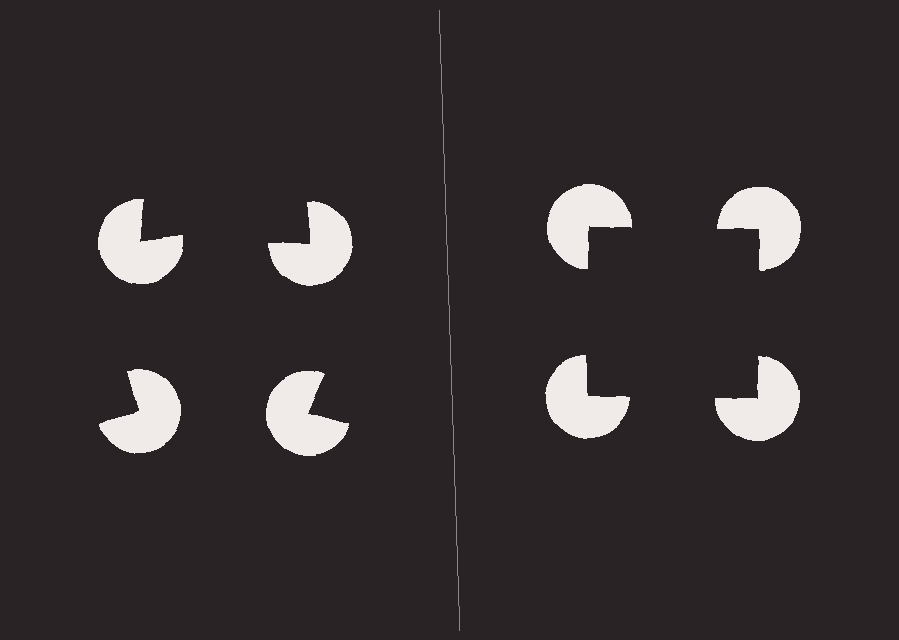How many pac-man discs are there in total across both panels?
8 — 4 on each side.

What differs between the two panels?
The pac-man discs are positioned identically on both sides; only the wedge orientations differ. On the right they align to a square; on the left they are misaligned.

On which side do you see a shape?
An illusory square appears on the right side. On the left side the wedge cuts are rotated, so no coherent shape forms.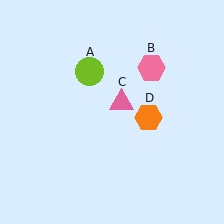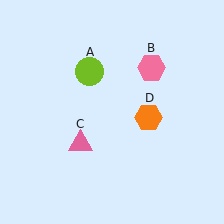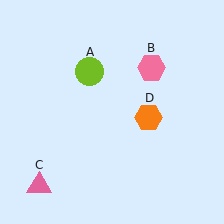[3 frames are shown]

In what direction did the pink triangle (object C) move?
The pink triangle (object C) moved down and to the left.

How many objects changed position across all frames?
1 object changed position: pink triangle (object C).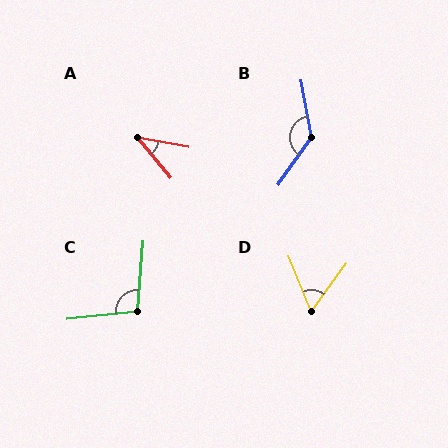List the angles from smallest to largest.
A (40°), D (58°), C (101°), B (135°).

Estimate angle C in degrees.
Approximately 101 degrees.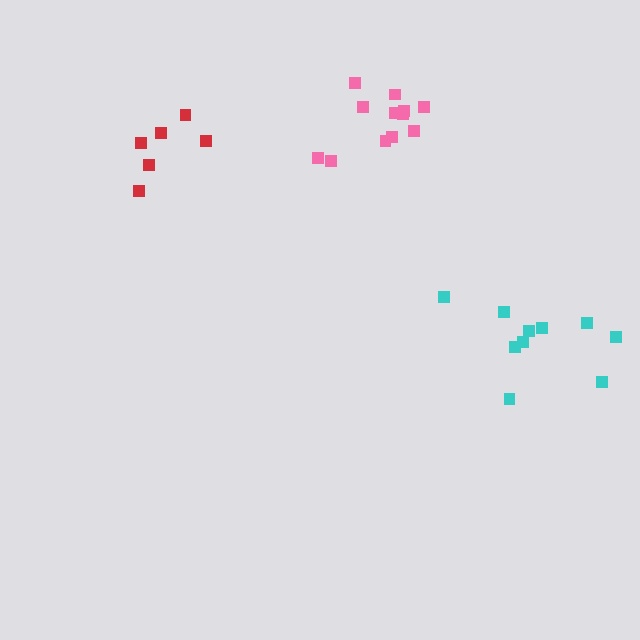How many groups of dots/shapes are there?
There are 3 groups.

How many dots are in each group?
Group 1: 12 dots, Group 2: 10 dots, Group 3: 6 dots (28 total).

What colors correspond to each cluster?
The clusters are colored: pink, cyan, red.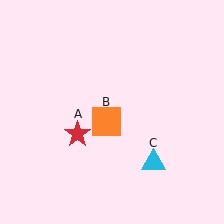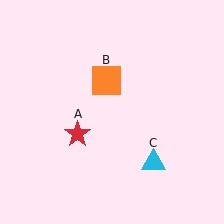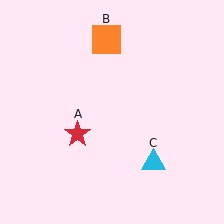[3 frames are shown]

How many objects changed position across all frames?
1 object changed position: orange square (object B).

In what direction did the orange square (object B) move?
The orange square (object B) moved up.